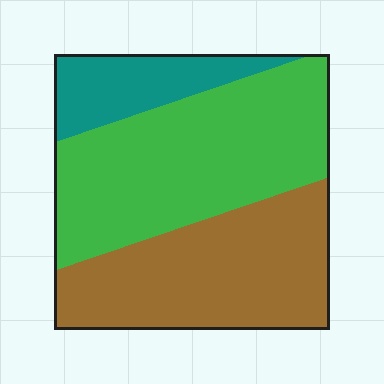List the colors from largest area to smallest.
From largest to smallest: green, brown, teal.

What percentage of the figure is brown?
Brown takes up between a third and a half of the figure.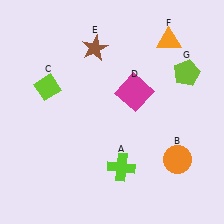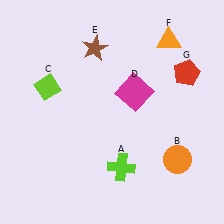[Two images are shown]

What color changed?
The pentagon (G) changed from lime in Image 1 to red in Image 2.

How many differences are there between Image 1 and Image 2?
There is 1 difference between the two images.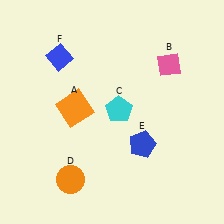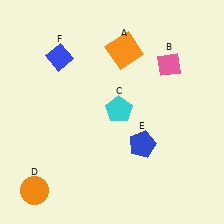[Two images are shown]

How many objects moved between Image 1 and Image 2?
2 objects moved between the two images.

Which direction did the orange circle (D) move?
The orange circle (D) moved left.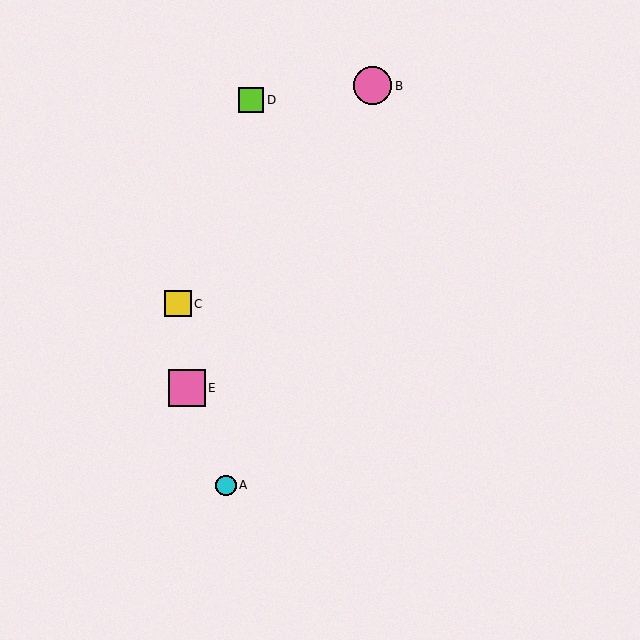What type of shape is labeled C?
Shape C is a yellow square.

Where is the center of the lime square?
The center of the lime square is at (251, 100).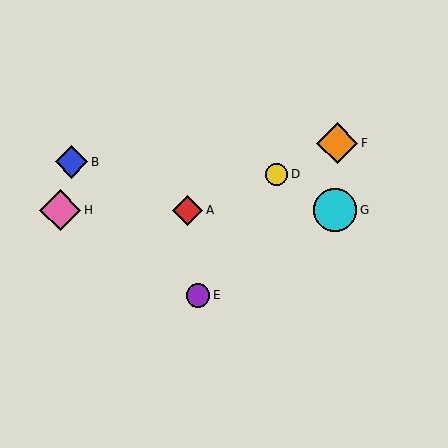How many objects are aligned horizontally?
4 objects (A, C, G, H) are aligned horizontally.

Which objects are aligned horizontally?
Objects A, C, G, H are aligned horizontally.